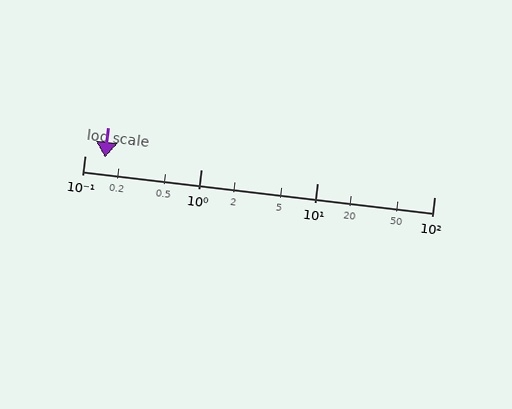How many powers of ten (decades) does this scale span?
The scale spans 3 decades, from 0.1 to 100.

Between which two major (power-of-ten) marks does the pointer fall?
The pointer is between 0.1 and 1.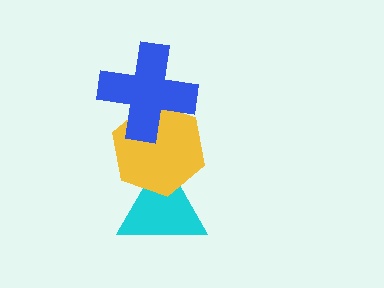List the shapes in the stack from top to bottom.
From top to bottom: the blue cross, the yellow hexagon, the cyan triangle.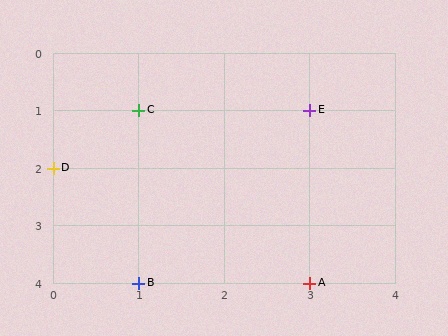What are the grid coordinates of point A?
Point A is at grid coordinates (3, 4).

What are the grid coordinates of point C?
Point C is at grid coordinates (1, 1).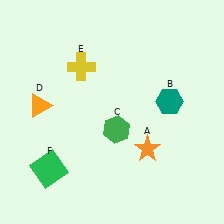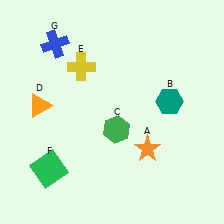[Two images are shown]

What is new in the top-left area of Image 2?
A blue cross (G) was added in the top-left area of Image 2.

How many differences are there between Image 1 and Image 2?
There is 1 difference between the two images.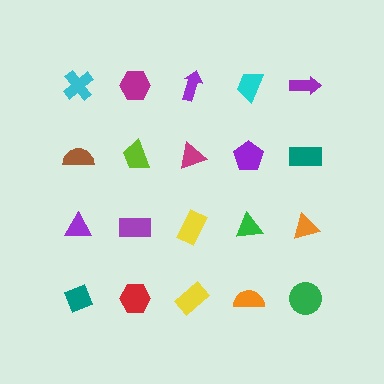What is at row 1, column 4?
A cyan trapezoid.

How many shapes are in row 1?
5 shapes.